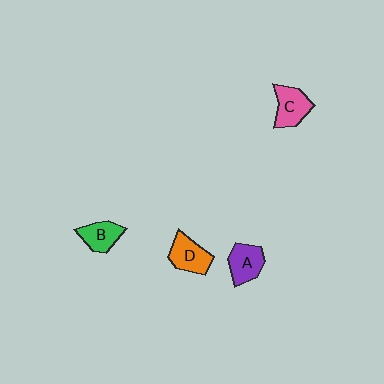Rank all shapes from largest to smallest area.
From largest to smallest: C (pink), D (orange), A (purple), B (green).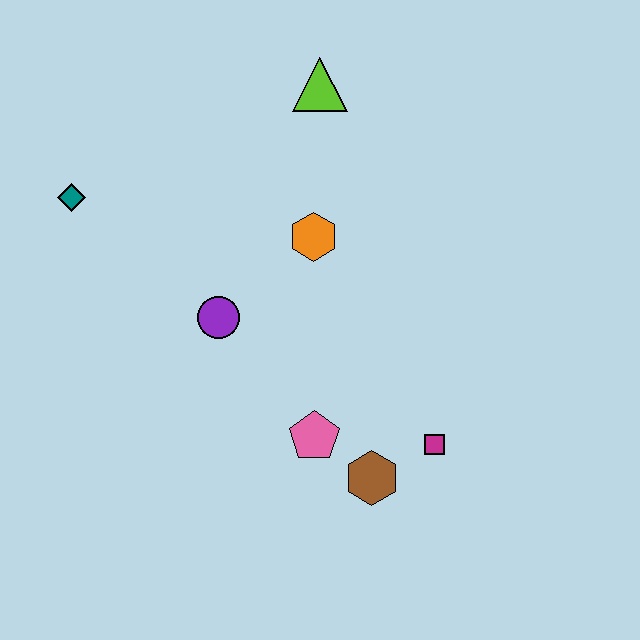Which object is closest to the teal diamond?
The purple circle is closest to the teal diamond.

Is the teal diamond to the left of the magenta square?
Yes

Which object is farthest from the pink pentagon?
The lime triangle is farthest from the pink pentagon.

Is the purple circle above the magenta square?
Yes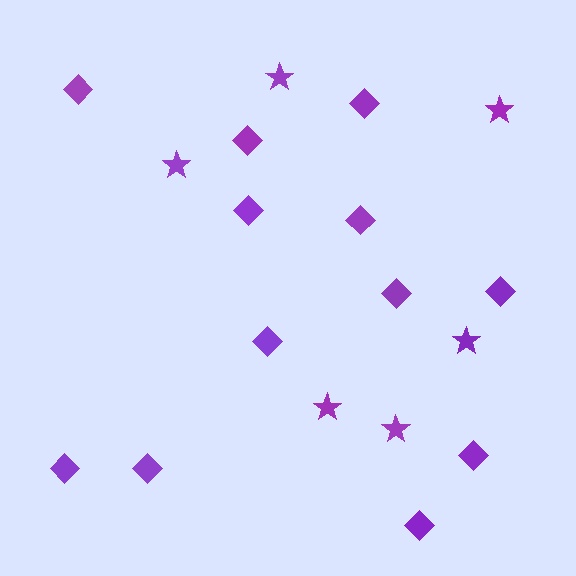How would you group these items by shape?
There are 2 groups: one group of diamonds (12) and one group of stars (6).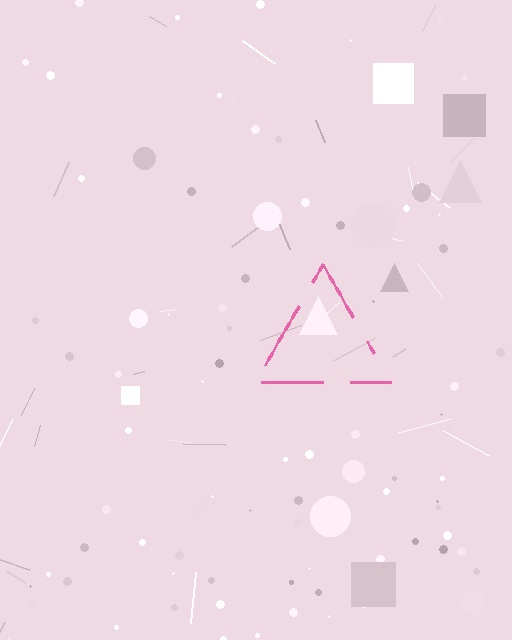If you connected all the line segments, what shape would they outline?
They would outline a triangle.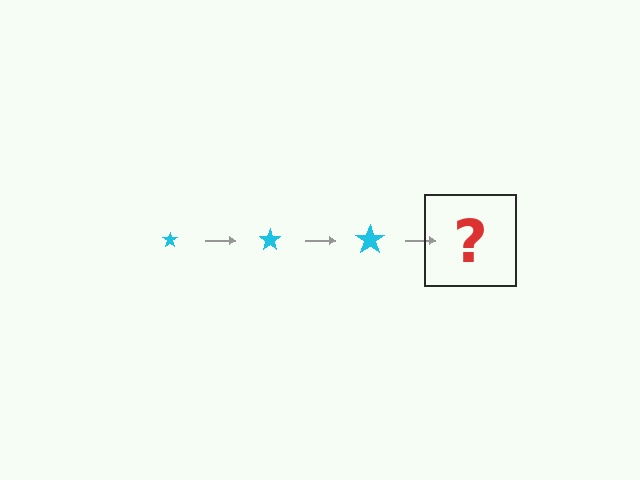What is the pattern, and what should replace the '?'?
The pattern is that the star gets progressively larger each step. The '?' should be a cyan star, larger than the previous one.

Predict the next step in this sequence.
The next step is a cyan star, larger than the previous one.